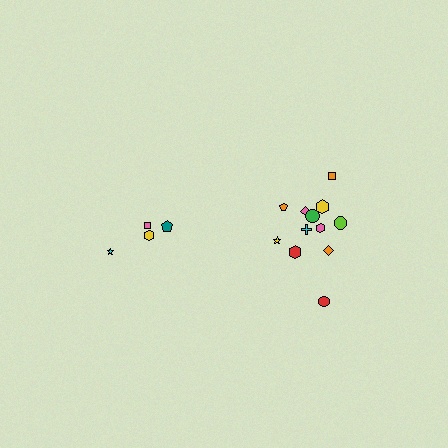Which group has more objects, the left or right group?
The right group.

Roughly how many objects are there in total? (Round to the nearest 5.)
Roughly 15 objects in total.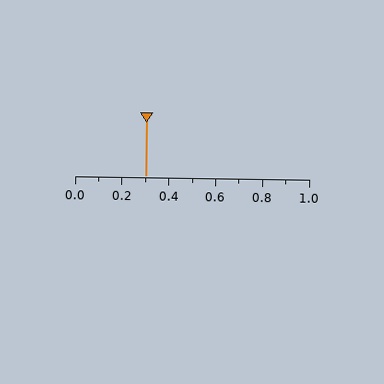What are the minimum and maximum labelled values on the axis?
The axis runs from 0.0 to 1.0.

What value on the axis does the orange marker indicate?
The marker indicates approximately 0.3.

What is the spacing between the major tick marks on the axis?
The major ticks are spaced 0.2 apart.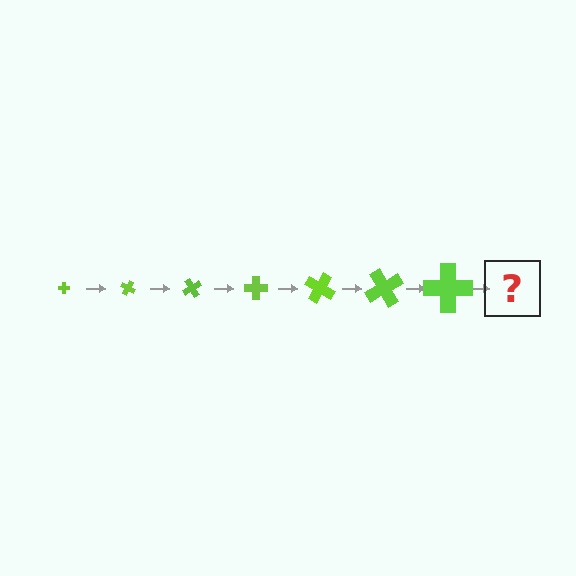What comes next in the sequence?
The next element should be a cross, larger than the previous one and rotated 210 degrees from the start.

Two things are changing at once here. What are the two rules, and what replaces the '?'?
The two rules are that the cross grows larger each step and it rotates 30 degrees each step. The '?' should be a cross, larger than the previous one and rotated 210 degrees from the start.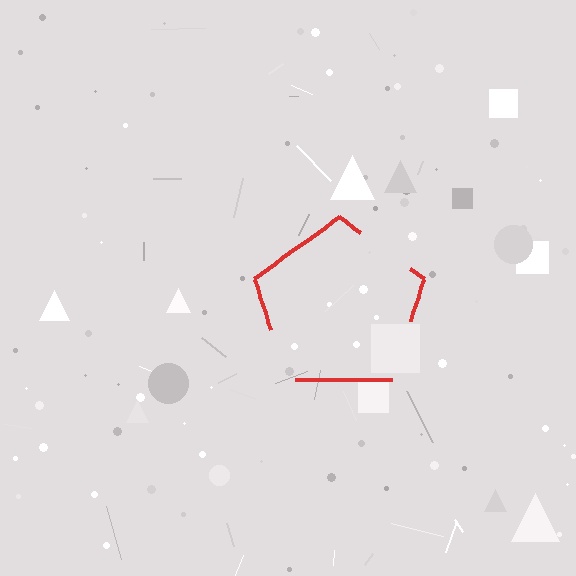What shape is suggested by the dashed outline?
The dashed outline suggests a pentagon.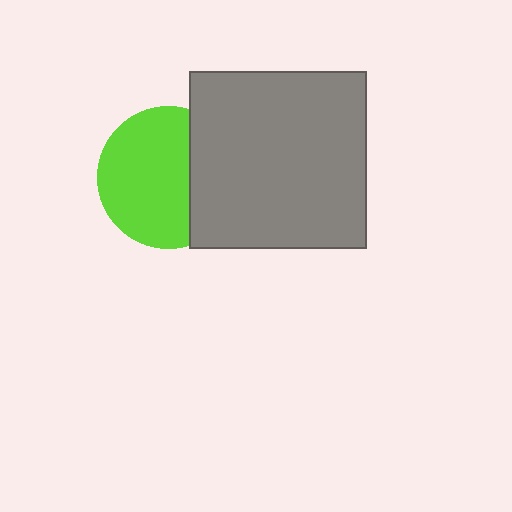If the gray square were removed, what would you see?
You would see the complete lime circle.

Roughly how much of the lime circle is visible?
Most of it is visible (roughly 69%).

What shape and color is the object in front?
The object in front is a gray square.